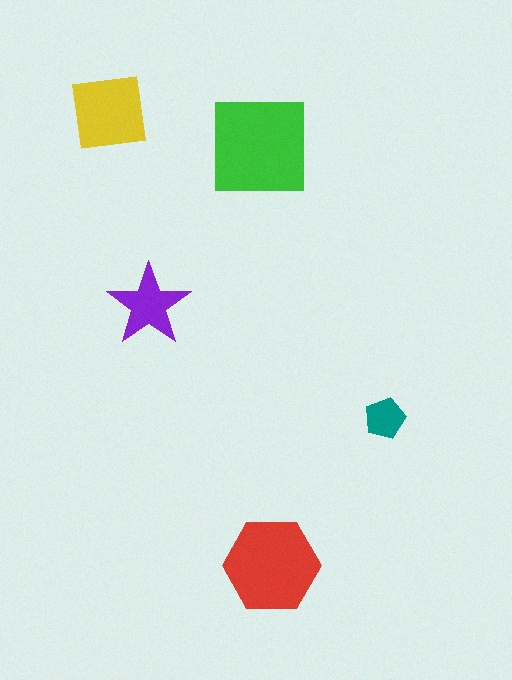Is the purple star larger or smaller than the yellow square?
Smaller.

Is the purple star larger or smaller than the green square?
Smaller.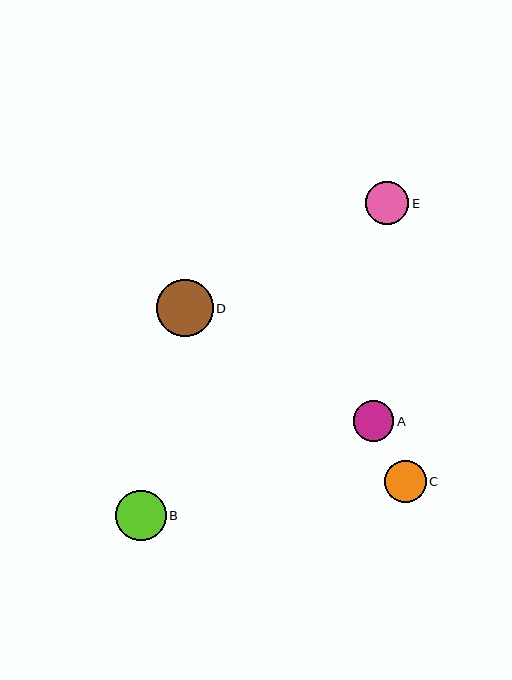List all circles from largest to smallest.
From largest to smallest: D, B, E, C, A.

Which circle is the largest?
Circle D is the largest with a size of approximately 57 pixels.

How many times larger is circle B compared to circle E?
Circle B is approximately 1.2 times the size of circle E.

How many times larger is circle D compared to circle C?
Circle D is approximately 1.4 times the size of circle C.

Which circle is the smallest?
Circle A is the smallest with a size of approximately 41 pixels.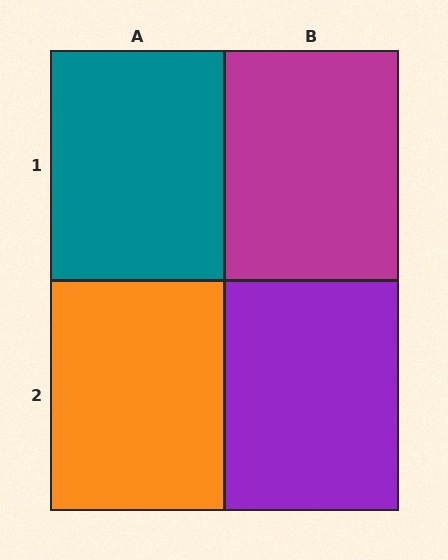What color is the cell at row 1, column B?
Magenta.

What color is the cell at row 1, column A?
Teal.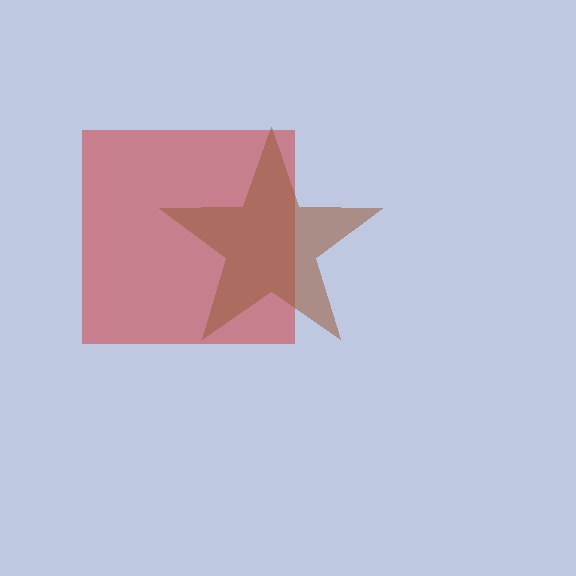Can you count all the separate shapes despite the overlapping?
Yes, there are 2 separate shapes.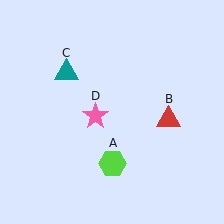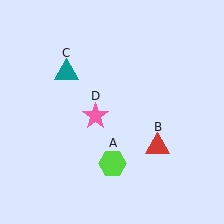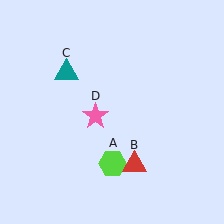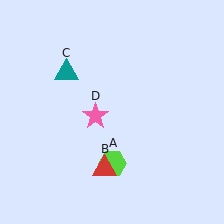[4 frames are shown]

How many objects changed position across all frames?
1 object changed position: red triangle (object B).